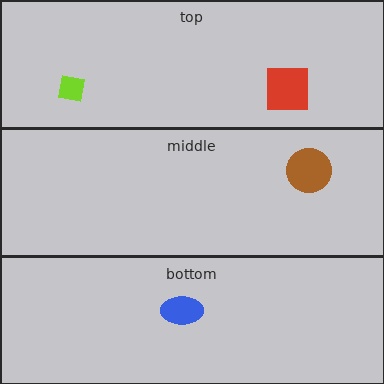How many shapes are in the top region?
2.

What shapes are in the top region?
The red square, the lime square.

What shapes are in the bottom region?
The blue ellipse.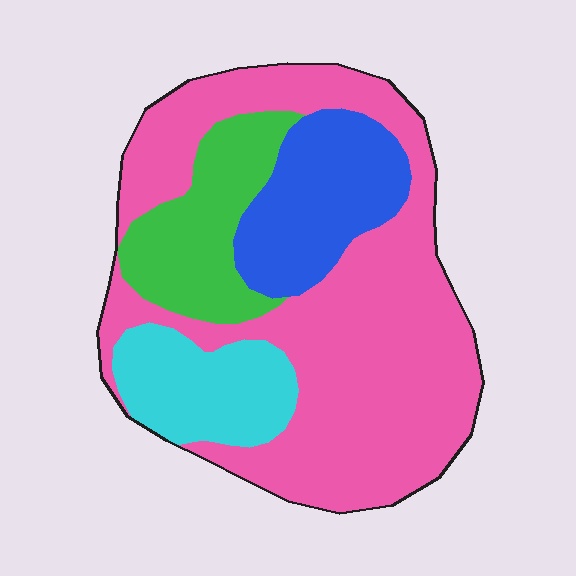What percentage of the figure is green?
Green takes up about one sixth (1/6) of the figure.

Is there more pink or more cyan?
Pink.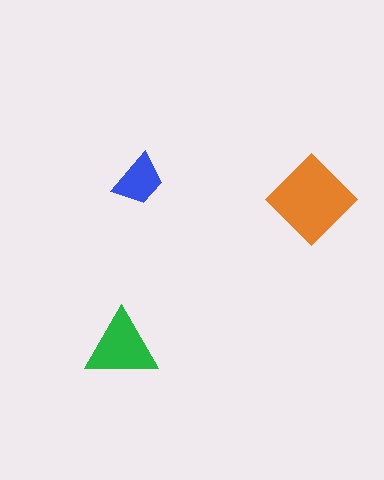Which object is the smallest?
The blue trapezoid.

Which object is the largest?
The orange diamond.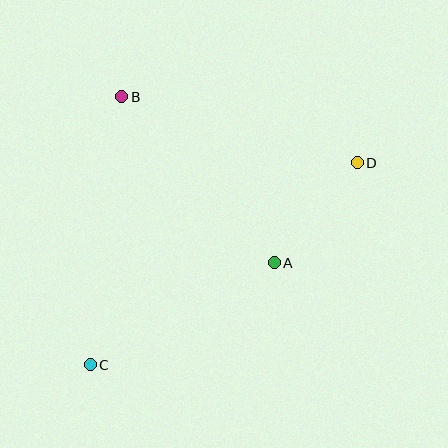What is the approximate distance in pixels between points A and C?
The distance between A and C is approximately 210 pixels.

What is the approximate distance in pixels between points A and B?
The distance between A and B is approximately 226 pixels.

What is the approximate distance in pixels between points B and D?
The distance between B and D is approximately 245 pixels.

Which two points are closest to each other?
Points A and D are closest to each other.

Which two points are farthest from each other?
Points C and D are farthest from each other.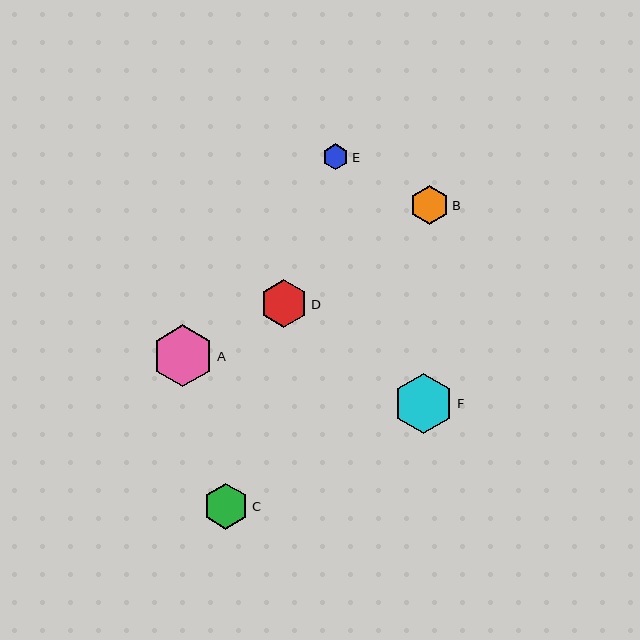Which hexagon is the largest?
Hexagon A is the largest with a size of approximately 62 pixels.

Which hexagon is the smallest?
Hexagon E is the smallest with a size of approximately 26 pixels.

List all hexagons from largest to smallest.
From largest to smallest: A, F, D, C, B, E.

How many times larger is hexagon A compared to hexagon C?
Hexagon A is approximately 1.4 times the size of hexagon C.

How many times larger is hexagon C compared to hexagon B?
Hexagon C is approximately 1.2 times the size of hexagon B.